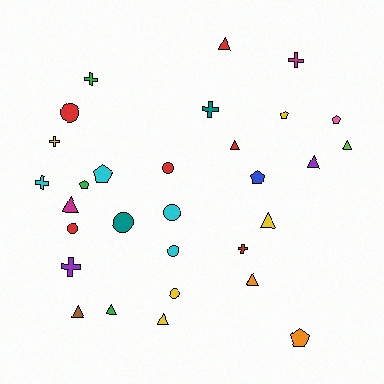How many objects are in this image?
There are 30 objects.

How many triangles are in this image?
There are 10 triangles.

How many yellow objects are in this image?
There are 5 yellow objects.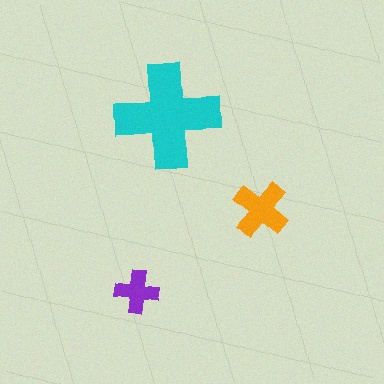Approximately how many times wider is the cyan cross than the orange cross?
About 2 times wider.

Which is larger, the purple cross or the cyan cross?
The cyan one.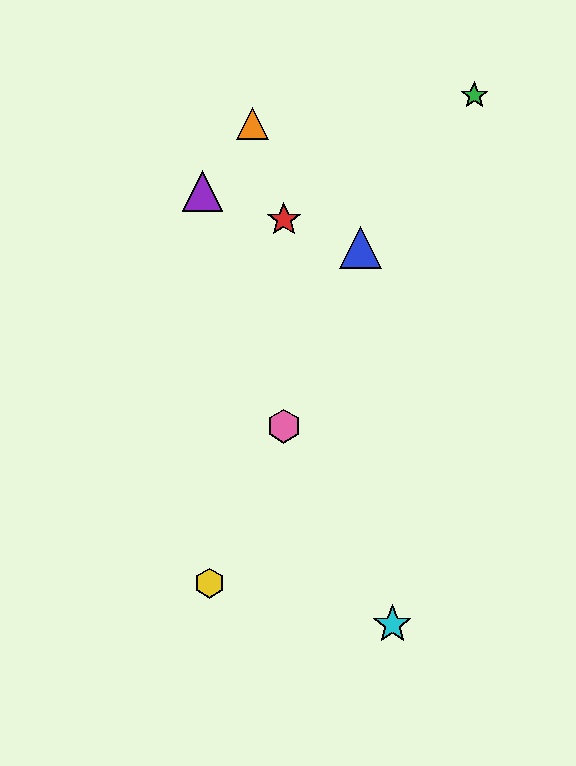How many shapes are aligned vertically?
2 shapes (the red star, the pink hexagon) are aligned vertically.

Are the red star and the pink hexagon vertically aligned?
Yes, both are at x≈284.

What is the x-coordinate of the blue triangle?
The blue triangle is at x≈360.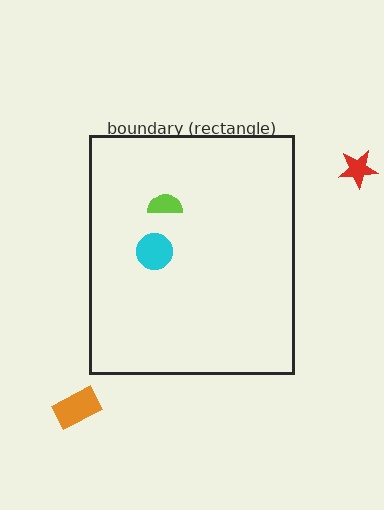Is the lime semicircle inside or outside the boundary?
Inside.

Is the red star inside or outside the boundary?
Outside.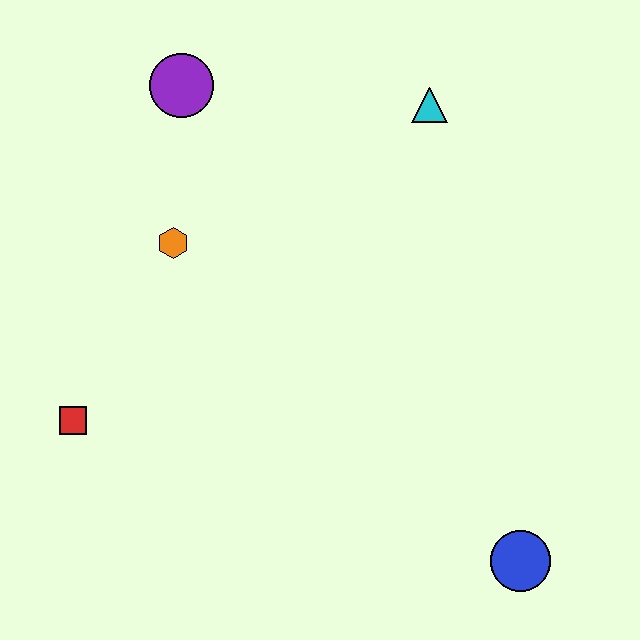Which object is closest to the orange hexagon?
The purple circle is closest to the orange hexagon.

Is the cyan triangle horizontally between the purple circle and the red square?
No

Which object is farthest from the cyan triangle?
The red square is farthest from the cyan triangle.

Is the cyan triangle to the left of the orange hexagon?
No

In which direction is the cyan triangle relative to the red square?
The cyan triangle is to the right of the red square.